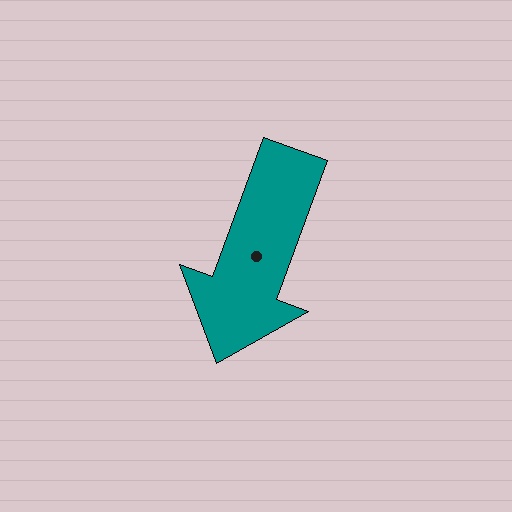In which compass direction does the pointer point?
South.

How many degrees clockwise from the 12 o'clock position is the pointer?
Approximately 200 degrees.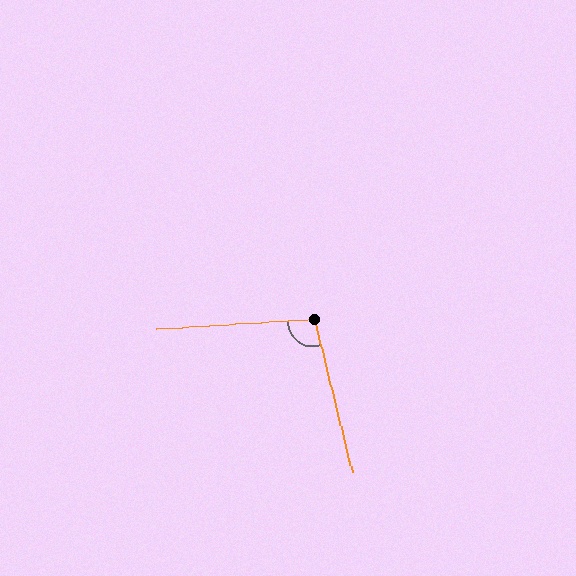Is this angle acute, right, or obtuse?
It is obtuse.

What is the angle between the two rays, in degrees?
Approximately 101 degrees.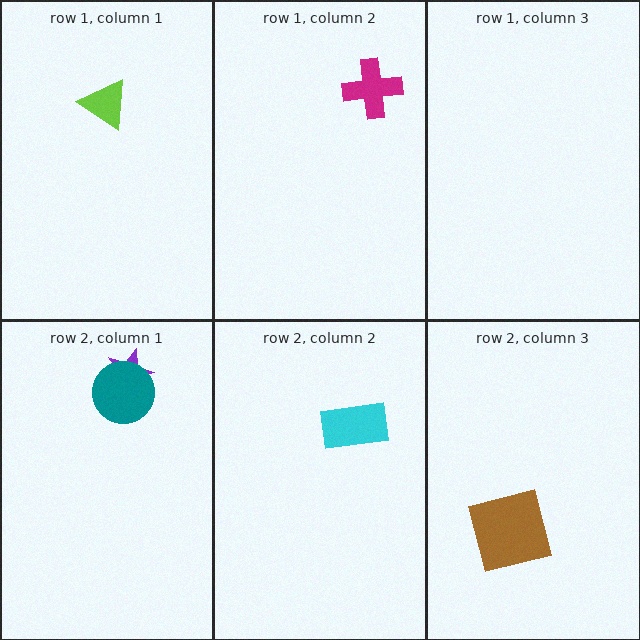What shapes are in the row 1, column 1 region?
The lime triangle.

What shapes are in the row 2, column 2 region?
The cyan rectangle.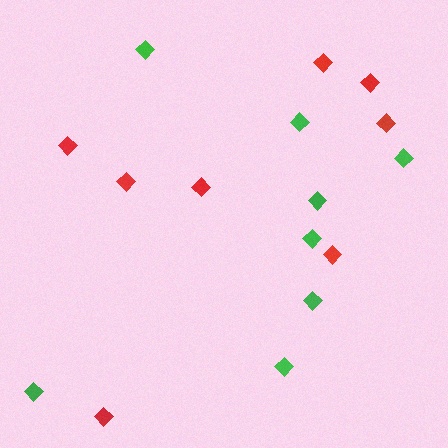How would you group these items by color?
There are 2 groups: one group of green diamonds (8) and one group of red diamonds (8).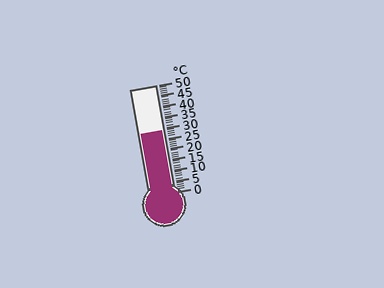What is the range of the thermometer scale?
The thermometer scale ranges from 0°C to 50°C.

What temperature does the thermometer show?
The thermometer shows approximately 29°C.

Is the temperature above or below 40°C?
The temperature is below 40°C.